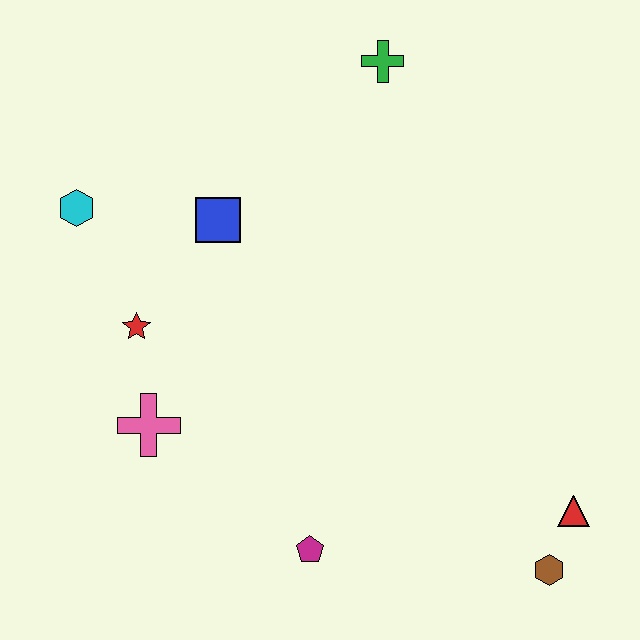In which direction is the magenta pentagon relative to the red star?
The magenta pentagon is below the red star.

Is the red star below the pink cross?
No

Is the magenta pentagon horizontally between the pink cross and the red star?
No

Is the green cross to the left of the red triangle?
Yes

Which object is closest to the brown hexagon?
The red triangle is closest to the brown hexagon.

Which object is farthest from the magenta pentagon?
The green cross is farthest from the magenta pentagon.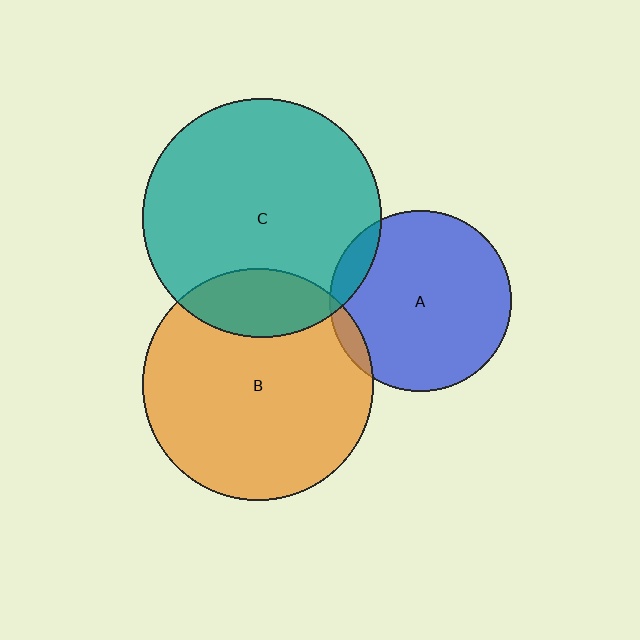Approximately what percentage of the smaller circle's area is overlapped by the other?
Approximately 5%.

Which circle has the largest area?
Circle C (teal).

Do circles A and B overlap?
Yes.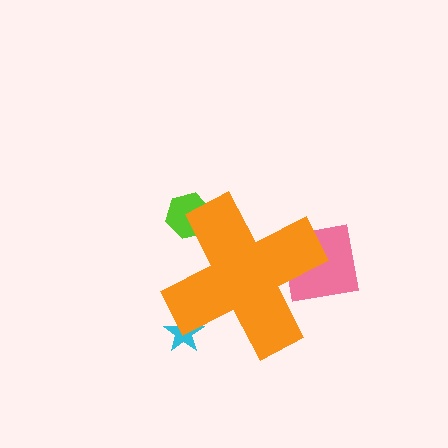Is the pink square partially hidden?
Yes, the pink square is partially hidden behind the orange cross.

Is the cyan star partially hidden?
Yes, the cyan star is partially hidden behind the orange cross.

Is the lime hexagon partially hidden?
Yes, the lime hexagon is partially hidden behind the orange cross.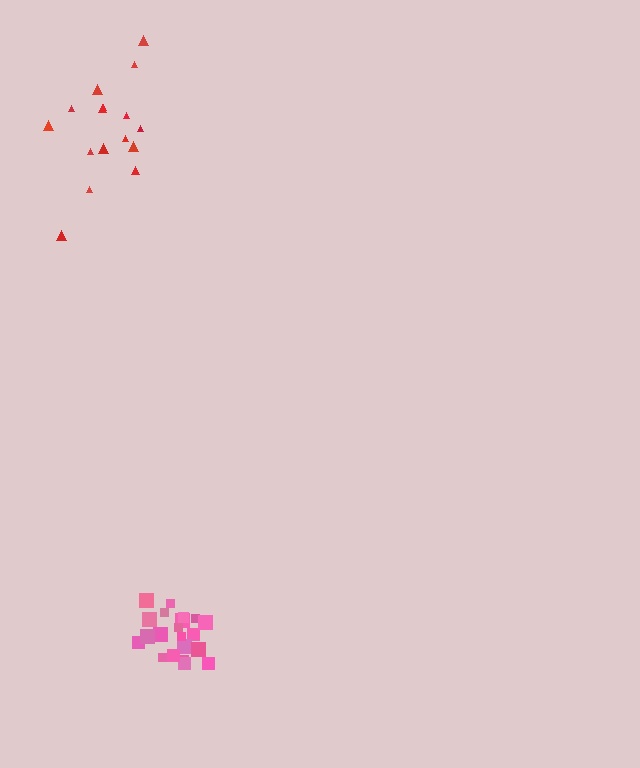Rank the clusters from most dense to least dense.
pink, red.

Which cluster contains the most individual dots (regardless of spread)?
Pink (21).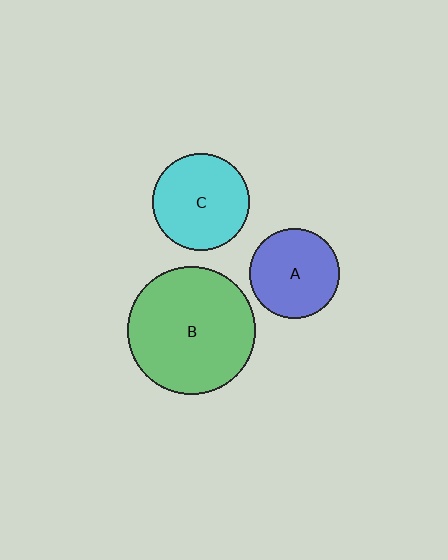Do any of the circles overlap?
No, none of the circles overlap.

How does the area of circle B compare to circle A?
Approximately 2.0 times.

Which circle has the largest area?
Circle B (green).